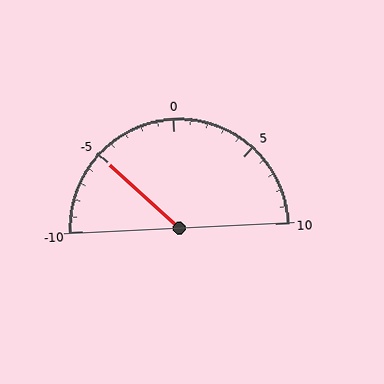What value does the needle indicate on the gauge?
The needle indicates approximately -5.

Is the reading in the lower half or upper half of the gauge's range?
The reading is in the lower half of the range (-10 to 10).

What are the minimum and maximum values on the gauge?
The gauge ranges from -10 to 10.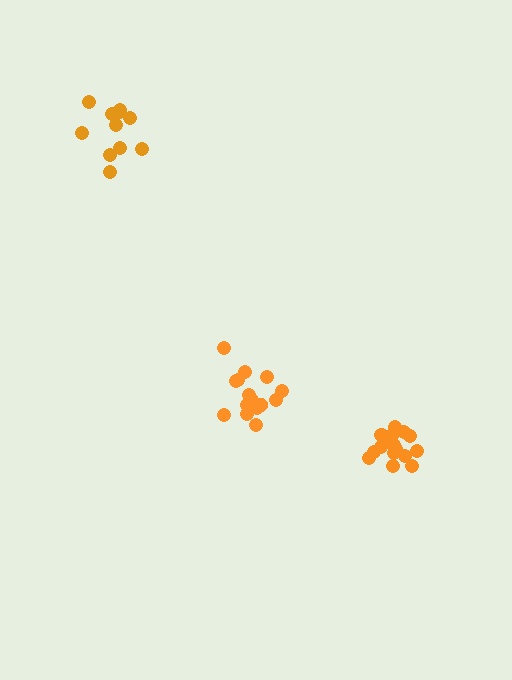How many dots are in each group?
Group 1: 16 dots, Group 2: 11 dots, Group 3: 17 dots (44 total).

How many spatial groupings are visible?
There are 3 spatial groupings.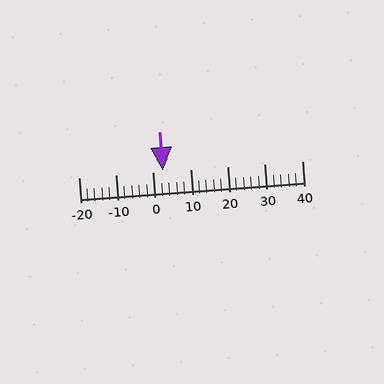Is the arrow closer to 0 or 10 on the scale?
The arrow is closer to 0.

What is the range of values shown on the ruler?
The ruler shows values from -20 to 40.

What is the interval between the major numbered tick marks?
The major tick marks are spaced 10 units apart.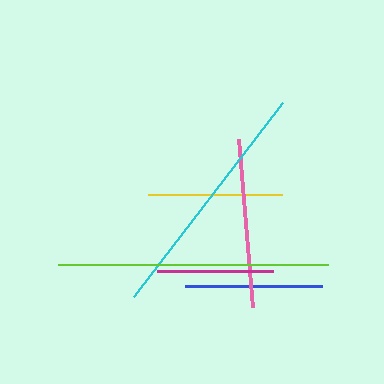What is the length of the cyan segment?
The cyan segment is approximately 245 pixels long.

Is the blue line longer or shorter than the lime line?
The lime line is longer than the blue line.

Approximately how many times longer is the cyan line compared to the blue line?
The cyan line is approximately 1.8 times the length of the blue line.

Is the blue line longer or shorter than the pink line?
The pink line is longer than the blue line.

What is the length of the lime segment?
The lime segment is approximately 270 pixels long.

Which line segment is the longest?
The lime line is the longest at approximately 270 pixels.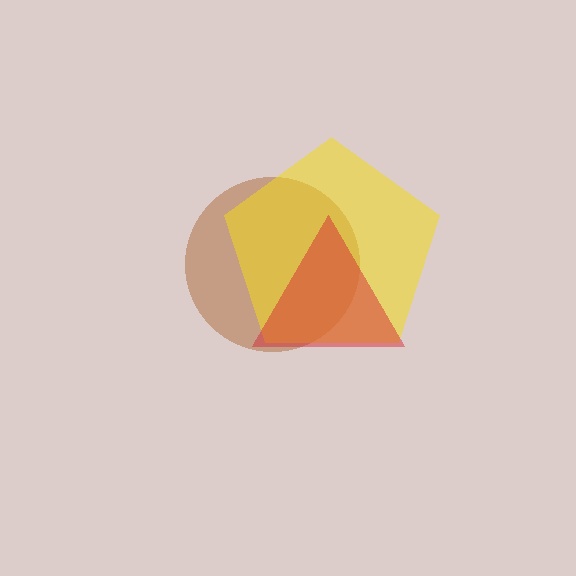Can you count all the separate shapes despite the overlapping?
Yes, there are 3 separate shapes.